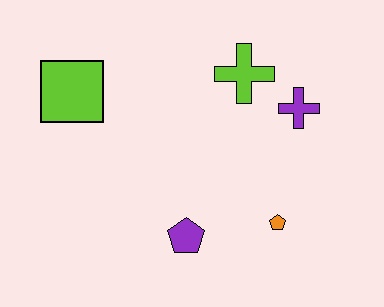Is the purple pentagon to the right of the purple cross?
No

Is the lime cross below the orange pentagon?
No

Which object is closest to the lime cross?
The purple cross is closest to the lime cross.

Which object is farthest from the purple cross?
The lime square is farthest from the purple cross.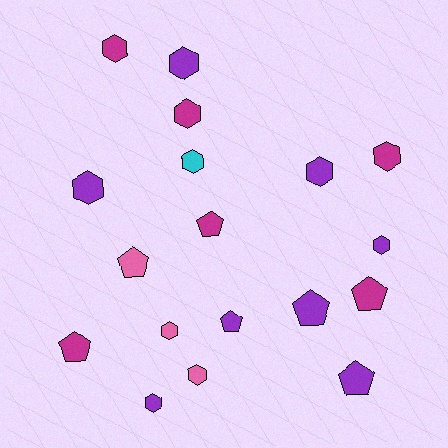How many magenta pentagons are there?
There are 3 magenta pentagons.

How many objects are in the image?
There are 18 objects.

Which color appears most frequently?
Purple, with 8 objects.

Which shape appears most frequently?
Hexagon, with 11 objects.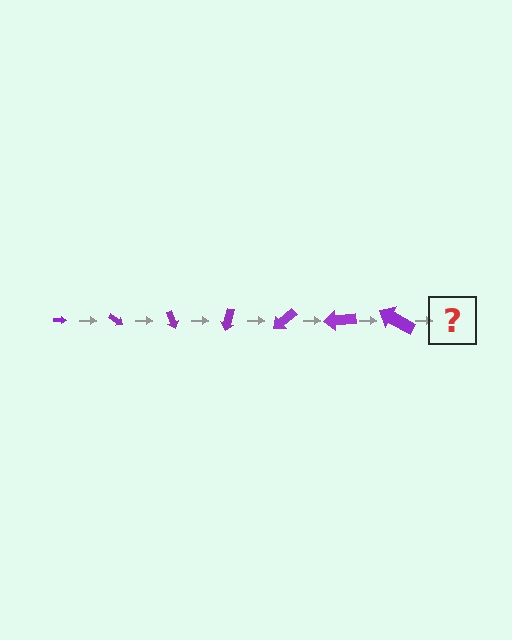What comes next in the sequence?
The next element should be an arrow, larger than the previous one and rotated 245 degrees from the start.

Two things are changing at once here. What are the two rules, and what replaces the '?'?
The two rules are that the arrow grows larger each step and it rotates 35 degrees each step. The '?' should be an arrow, larger than the previous one and rotated 245 degrees from the start.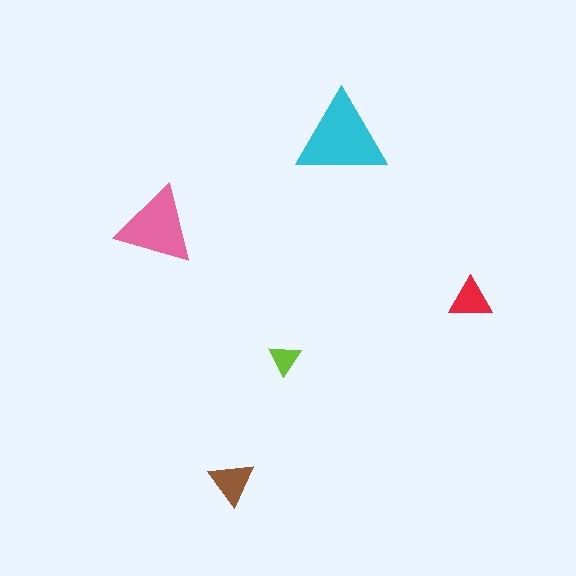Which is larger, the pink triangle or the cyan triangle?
The cyan one.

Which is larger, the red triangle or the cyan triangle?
The cyan one.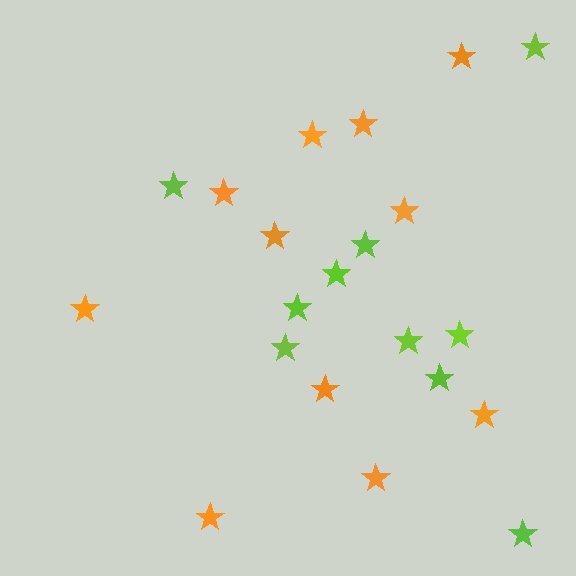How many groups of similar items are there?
There are 2 groups: one group of orange stars (11) and one group of lime stars (10).